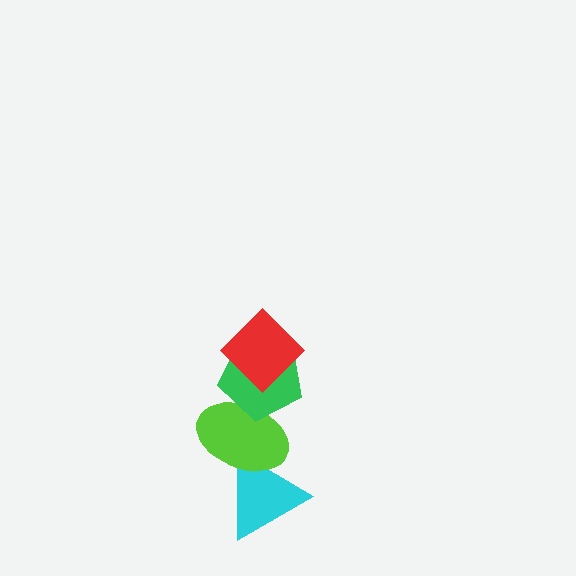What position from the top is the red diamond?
The red diamond is 1st from the top.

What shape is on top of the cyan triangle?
The lime ellipse is on top of the cyan triangle.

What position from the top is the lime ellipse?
The lime ellipse is 3rd from the top.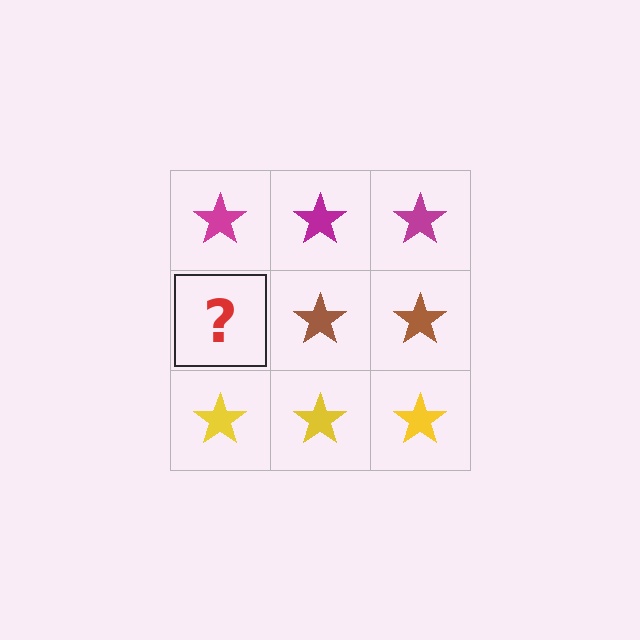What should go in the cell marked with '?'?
The missing cell should contain a brown star.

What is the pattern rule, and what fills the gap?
The rule is that each row has a consistent color. The gap should be filled with a brown star.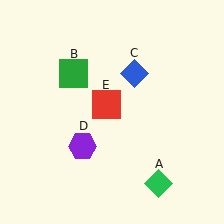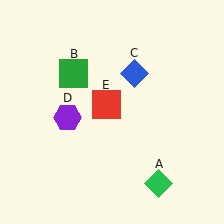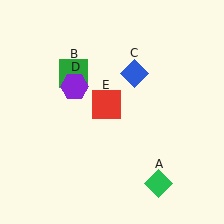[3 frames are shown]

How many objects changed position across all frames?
1 object changed position: purple hexagon (object D).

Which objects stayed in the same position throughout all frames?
Green diamond (object A) and green square (object B) and blue diamond (object C) and red square (object E) remained stationary.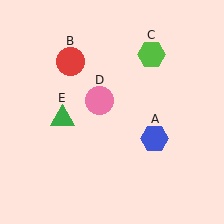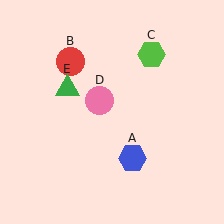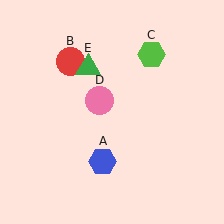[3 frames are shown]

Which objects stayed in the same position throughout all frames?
Red circle (object B) and lime hexagon (object C) and pink circle (object D) remained stationary.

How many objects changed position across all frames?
2 objects changed position: blue hexagon (object A), green triangle (object E).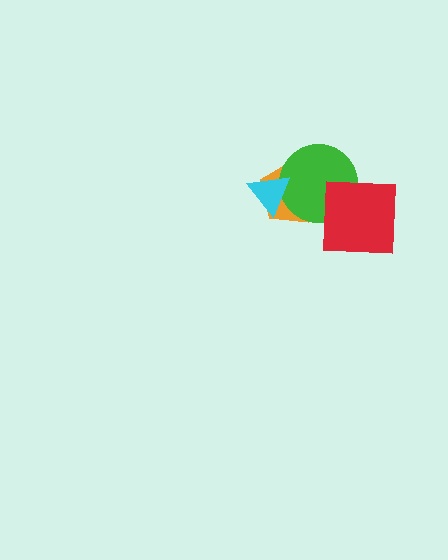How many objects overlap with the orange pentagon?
3 objects overlap with the orange pentagon.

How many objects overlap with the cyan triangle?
2 objects overlap with the cyan triangle.